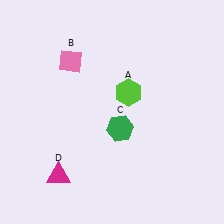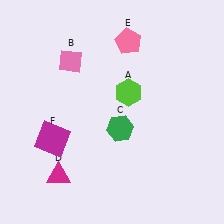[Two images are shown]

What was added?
A pink pentagon (E), a magenta square (F) were added in Image 2.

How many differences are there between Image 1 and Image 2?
There are 2 differences between the two images.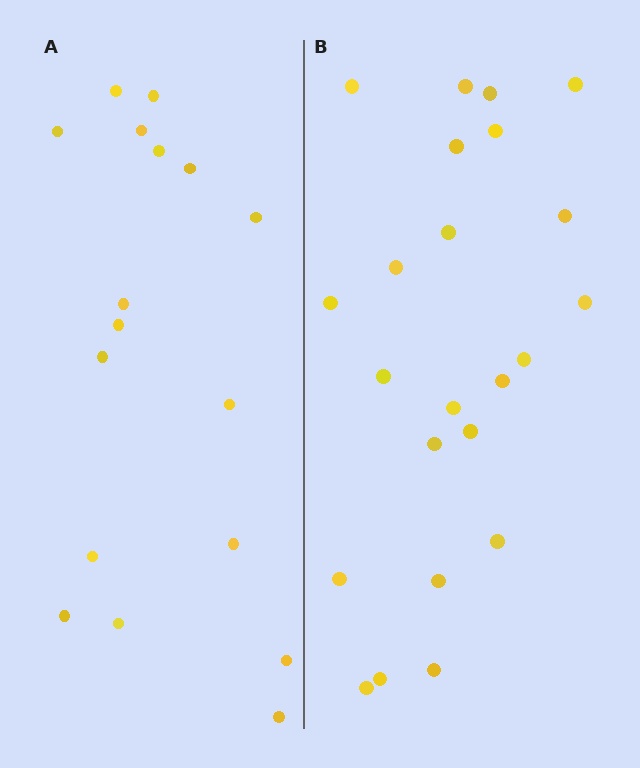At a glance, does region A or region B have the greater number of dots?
Region B (the right region) has more dots.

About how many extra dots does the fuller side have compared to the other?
Region B has about 6 more dots than region A.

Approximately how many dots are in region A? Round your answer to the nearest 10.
About 20 dots. (The exact count is 17, which rounds to 20.)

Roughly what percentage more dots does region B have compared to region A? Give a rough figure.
About 35% more.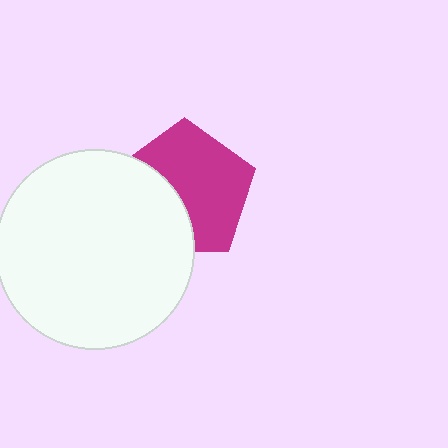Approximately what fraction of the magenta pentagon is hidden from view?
Roughly 37% of the magenta pentagon is hidden behind the white circle.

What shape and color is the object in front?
The object in front is a white circle.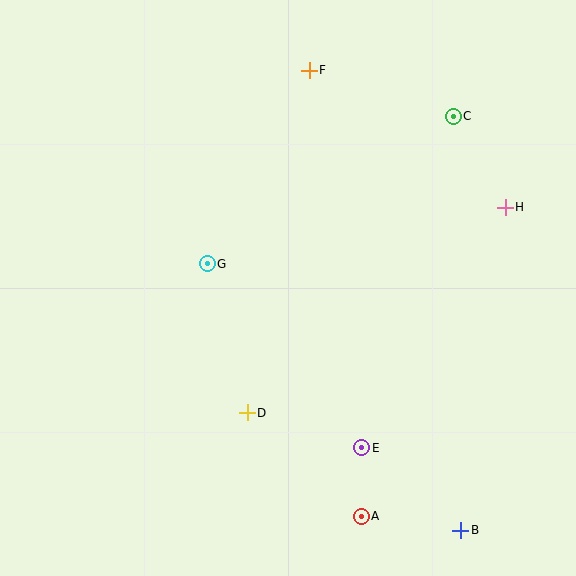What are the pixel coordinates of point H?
Point H is at (505, 207).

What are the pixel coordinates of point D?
Point D is at (247, 413).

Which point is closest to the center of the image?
Point G at (207, 264) is closest to the center.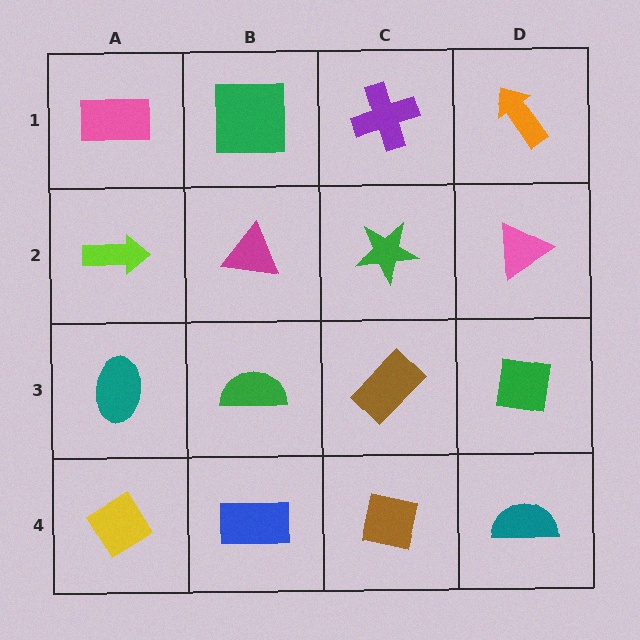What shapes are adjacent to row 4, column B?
A green semicircle (row 3, column B), a yellow diamond (row 4, column A), a brown square (row 4, column C).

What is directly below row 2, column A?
A teal ellipse.